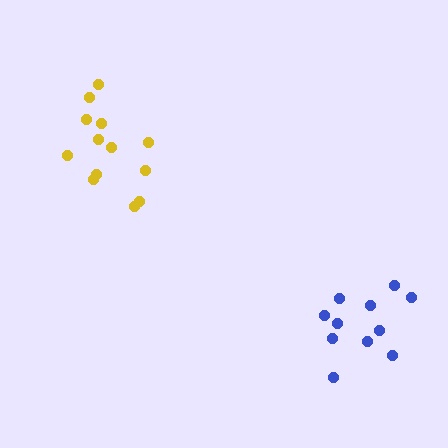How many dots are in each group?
Group 1: 13 dots, Group 2: 11 dots (24 total).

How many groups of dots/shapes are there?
There are 2 groups.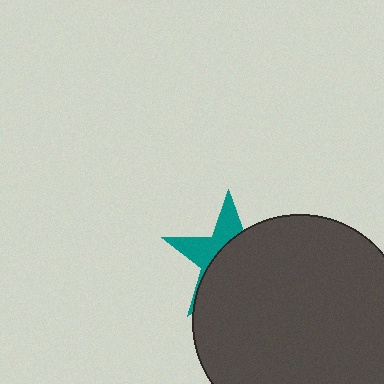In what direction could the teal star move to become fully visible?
The teal star could move toward the upper-left. That would shift it out from behind the dark gray circle entirely.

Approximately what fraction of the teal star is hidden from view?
Roughly 65% of the teal star is hidden behind the dark gray circle.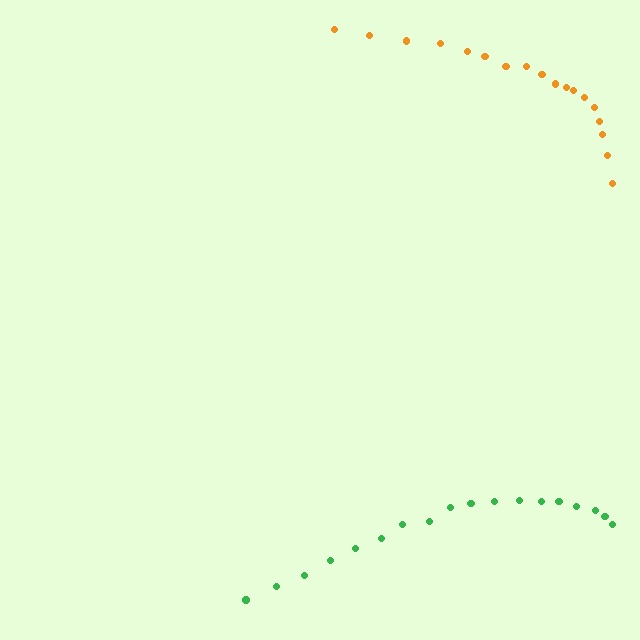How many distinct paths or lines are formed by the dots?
There are 2 distinct paths.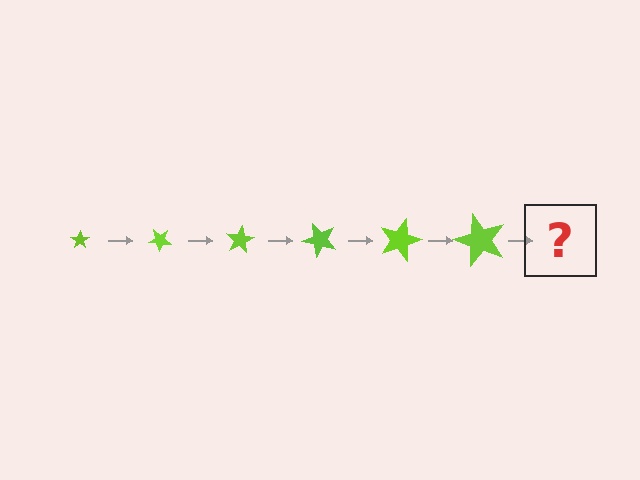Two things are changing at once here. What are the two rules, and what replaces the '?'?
The two rules are that the star grows larger each step and it rotates 40 degrees each step. The '?' should be a star, larger than the previous one and rotated 240 degrees from the start.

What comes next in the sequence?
The next element should be a star, larger than the previous one and rotated 240 degrees from the start.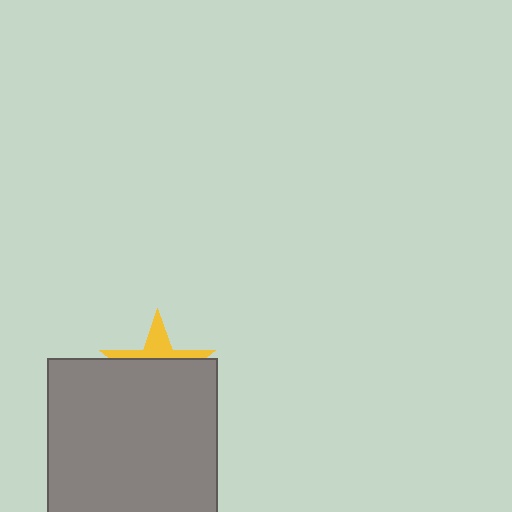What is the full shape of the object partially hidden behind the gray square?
The partially hidden object is a yellow star.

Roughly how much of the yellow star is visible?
A small part of it is visible (roughly 33%).